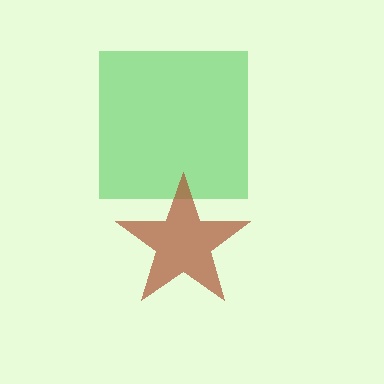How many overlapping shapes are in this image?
There are 2 overlapping shapes in the image.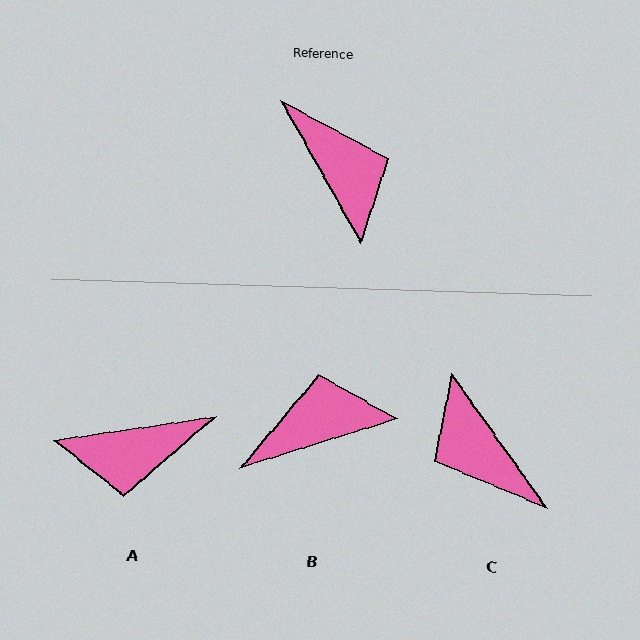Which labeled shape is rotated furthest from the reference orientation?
C, about 174 degrees away.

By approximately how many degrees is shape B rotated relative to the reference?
Approximately 78 degrees counter-clockwise.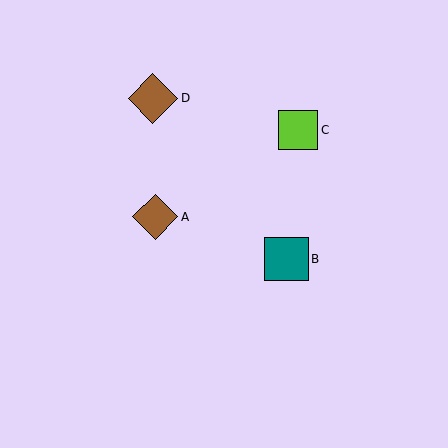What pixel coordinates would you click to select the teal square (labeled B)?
Click at (287, 259) to select the teal square B.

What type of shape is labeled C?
Shape C is a lime square.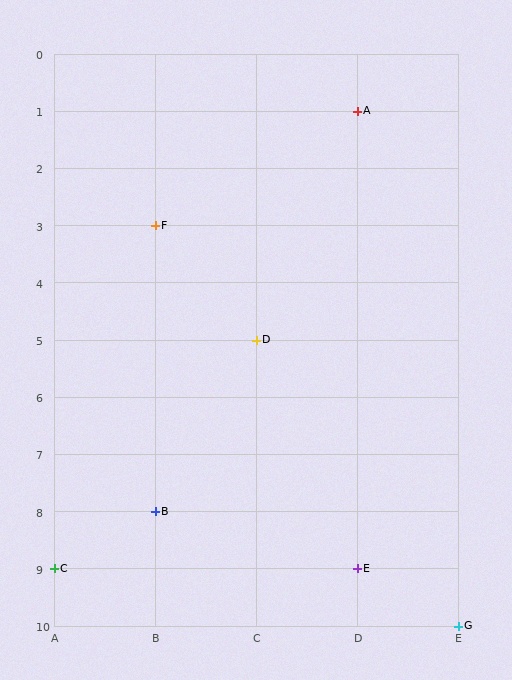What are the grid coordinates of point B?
Point B is at grid coordinates (B, 8).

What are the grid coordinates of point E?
Point E is at grid coordinates (D, 9).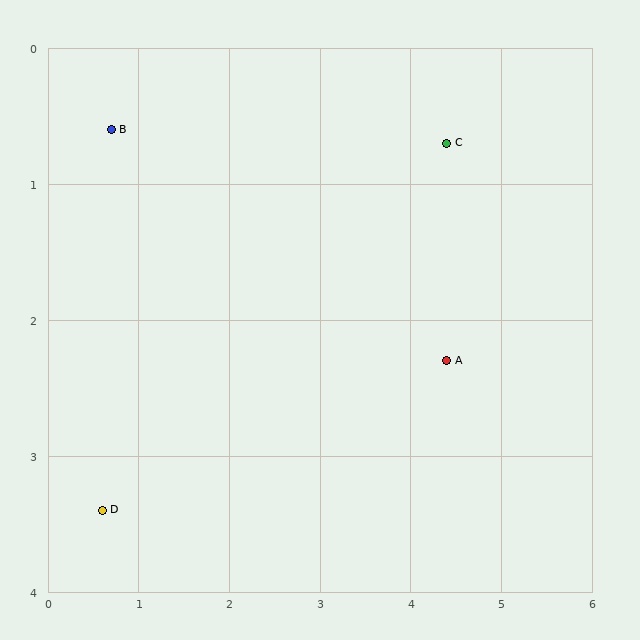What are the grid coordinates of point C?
Point C is at approximately (4.4, 0.7).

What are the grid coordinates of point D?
Point D is at approximately (0.6, 3.4).